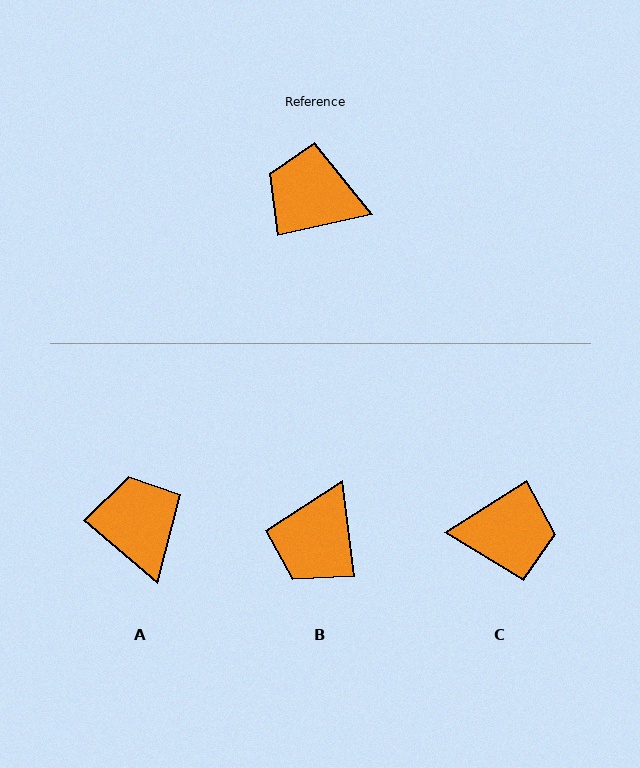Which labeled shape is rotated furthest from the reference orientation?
C, about 160 degrees away.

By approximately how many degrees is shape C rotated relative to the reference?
Approximately 160 degrees clockwise.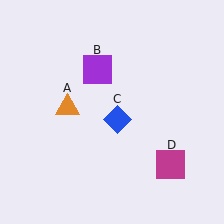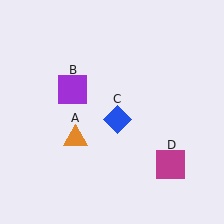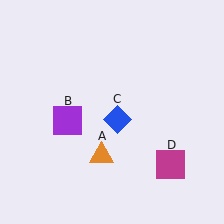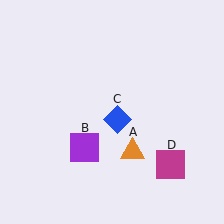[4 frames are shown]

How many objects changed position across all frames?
2 objects changed position: orange triangle (object A), purple square (object B).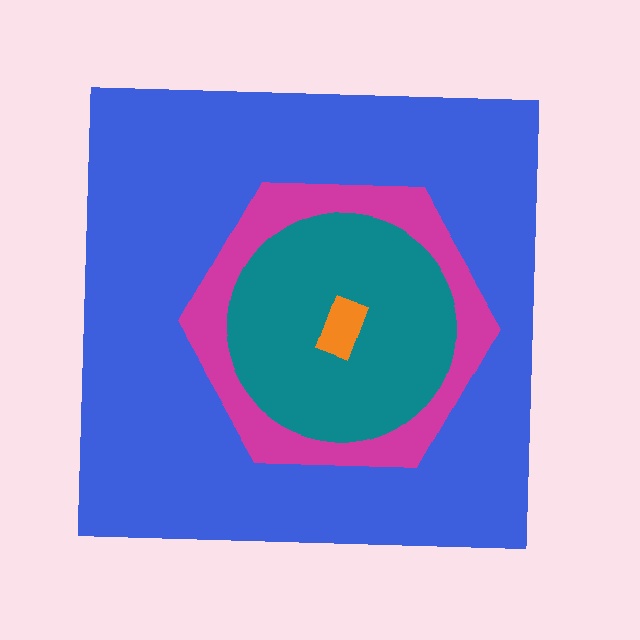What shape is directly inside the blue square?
The magenta hexagon.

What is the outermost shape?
The blue square.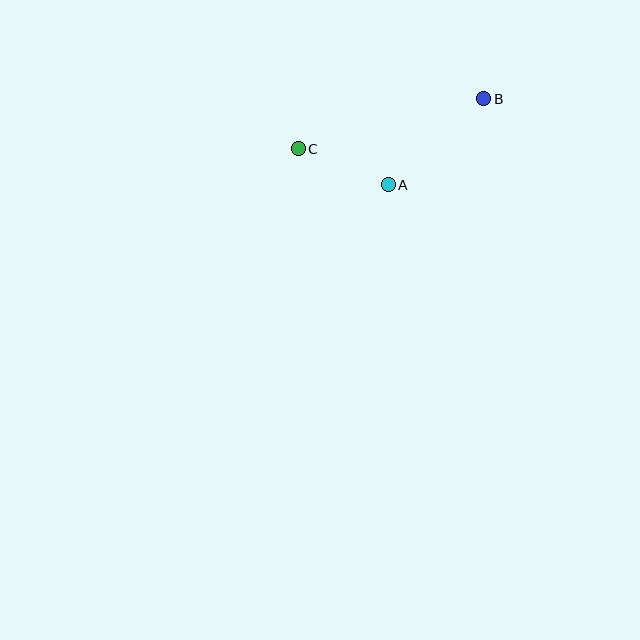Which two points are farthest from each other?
Points B and C are farthest from each other.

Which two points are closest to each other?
Points A and C are closest to each other.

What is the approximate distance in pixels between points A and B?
The distance between A and B is approximately 128 pixels.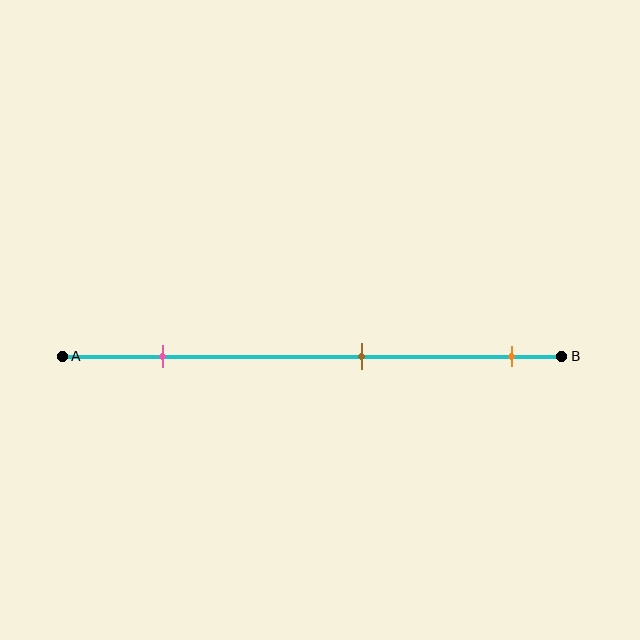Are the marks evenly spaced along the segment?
Yes, the marks are approximately evenly spaced.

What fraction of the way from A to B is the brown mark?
The brown mark is approximately 60% (0.6) of the way from A to B.